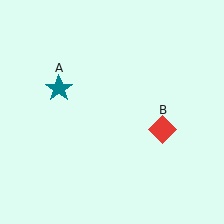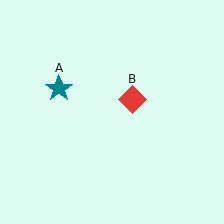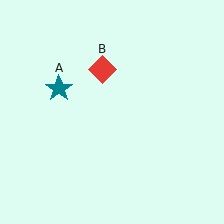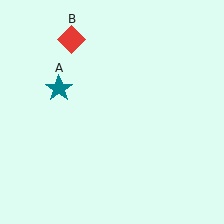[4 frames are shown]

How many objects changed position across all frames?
1 object changed position: red diamond (object B).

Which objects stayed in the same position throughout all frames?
Teal star (object A) remained stationary.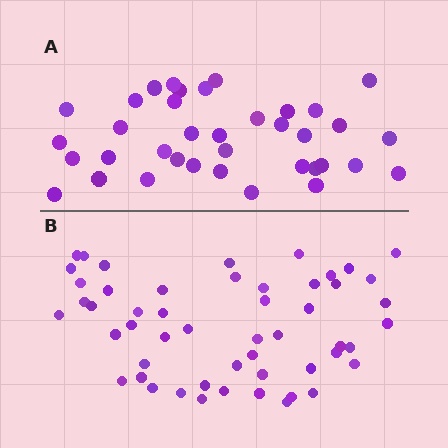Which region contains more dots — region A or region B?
Region B (the bottom region) has more dots.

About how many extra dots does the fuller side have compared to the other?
Region B has approximately 15 more dots than region A.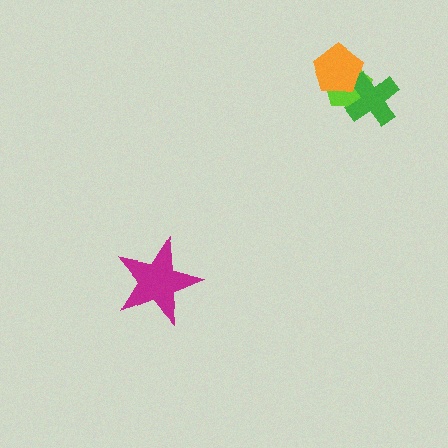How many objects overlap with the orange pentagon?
2 objects overlap with the orange pentagon.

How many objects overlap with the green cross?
2 objects overlap with the green cross.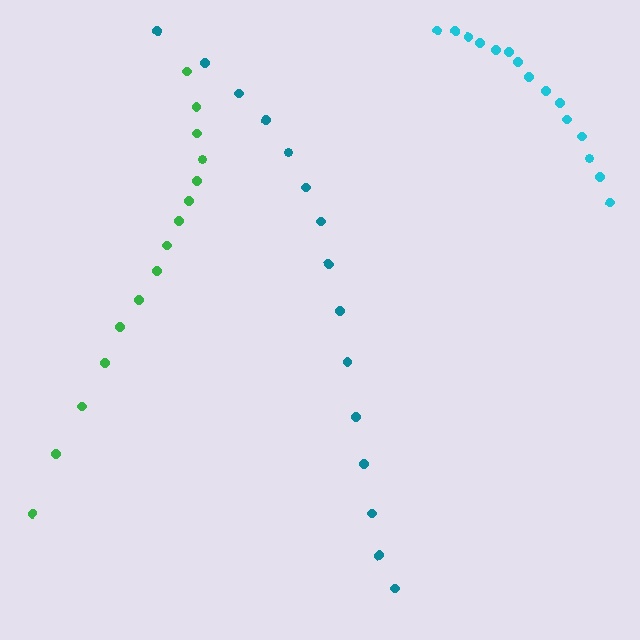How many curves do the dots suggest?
There are 3 distinct paths.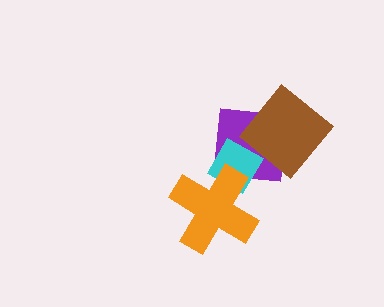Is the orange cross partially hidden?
No, no other shape covers it.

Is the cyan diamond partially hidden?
Yes, it is partially covered by another shape.